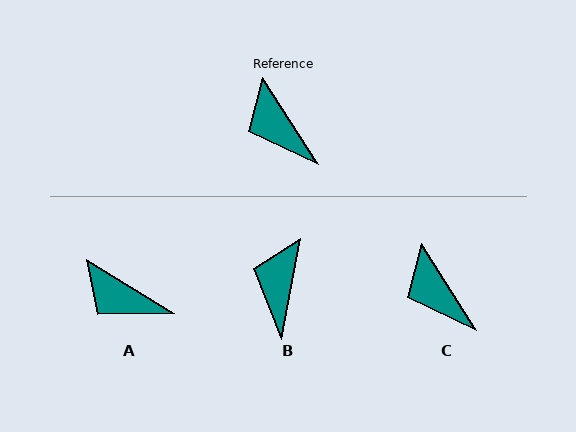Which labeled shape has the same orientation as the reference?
C.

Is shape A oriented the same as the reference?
No, it is off by about 26 degrees.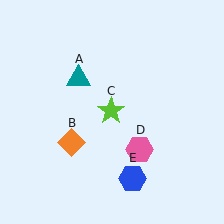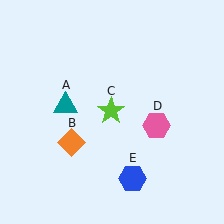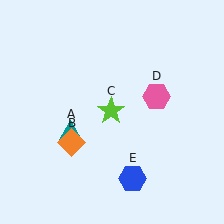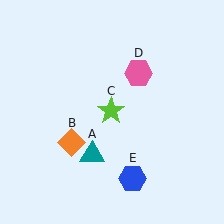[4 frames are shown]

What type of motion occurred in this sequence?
The teal triangle (object A), pink hexagon (object D) rotated counterclockwise around the center of the scene.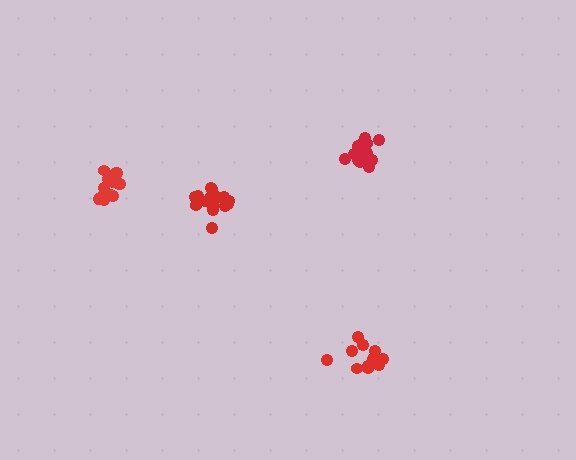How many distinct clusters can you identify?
There are 4 distinct clusters.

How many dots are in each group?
Group 1: 14 dots, Group 2: 16 dots, Group 3: 18 dots, Group 4: 13 dots (61 total).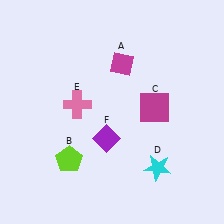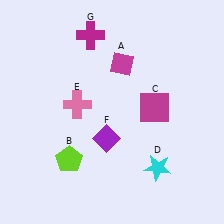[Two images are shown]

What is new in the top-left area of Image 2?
A magenta cross (G) was added in the top-left area of Image 2.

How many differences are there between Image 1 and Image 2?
There is 1 difference between the two images.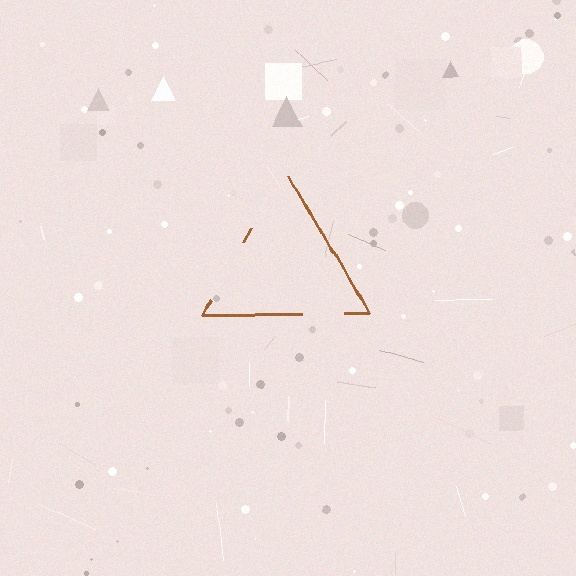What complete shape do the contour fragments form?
The contour fragments form a triangle.